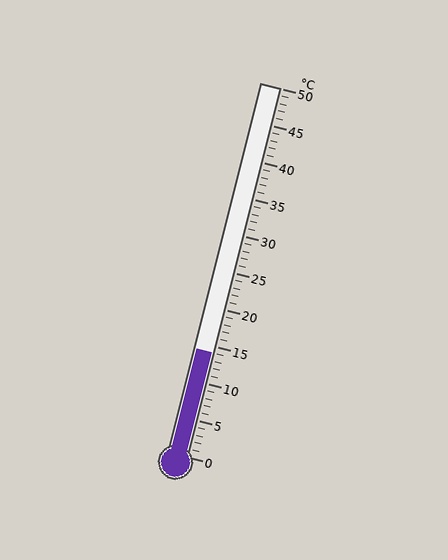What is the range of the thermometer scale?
The thermometer scale ranges from 0°C to 50°C.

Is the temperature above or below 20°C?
The temperature is below 20°C.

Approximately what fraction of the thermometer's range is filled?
The thermometer is filled to approximately 30% of its range.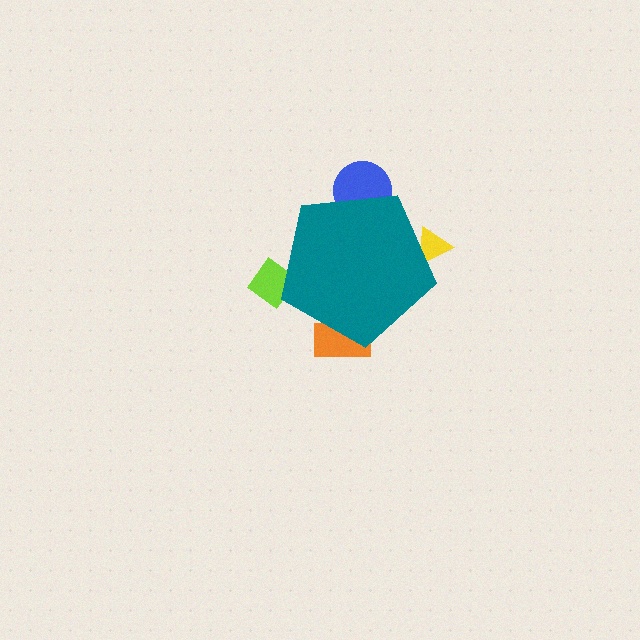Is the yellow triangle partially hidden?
Yes, the yellow triangle is partially hidden behind the teal pentagon.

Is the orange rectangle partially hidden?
Yes, the orange rectangle is partially hidden behind the teal pentagon.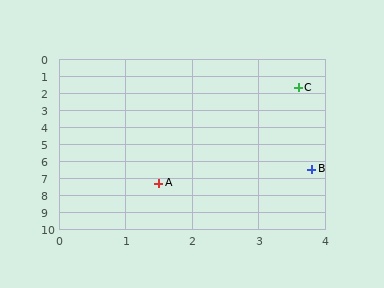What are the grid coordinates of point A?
Point A is at approximately (1.5, 7.3).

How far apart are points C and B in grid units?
Points C and B are about 4.8 grid units apart.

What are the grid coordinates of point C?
Point C is at approximately (3.6, 1.7).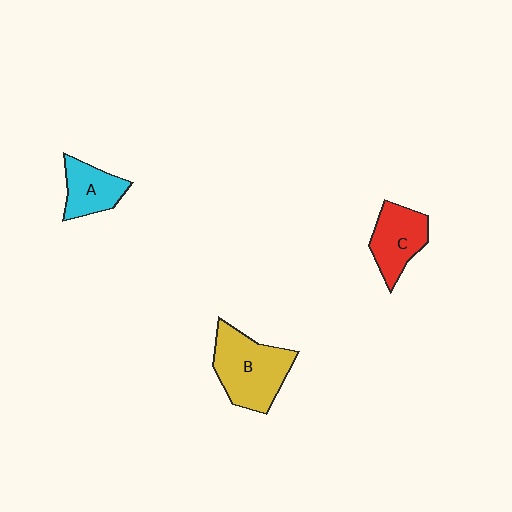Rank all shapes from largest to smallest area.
From largest to smallest: B (yellow), C (red), A (cyan).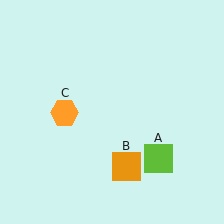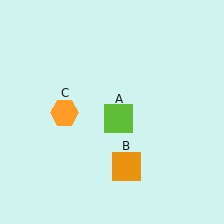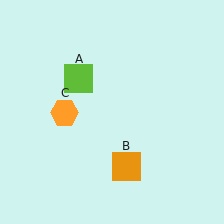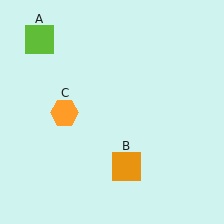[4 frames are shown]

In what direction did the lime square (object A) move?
The lime square (object A) moved up and to the left.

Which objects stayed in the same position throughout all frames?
Orange square (object B) and orange hexagon (object C) remained stationary.